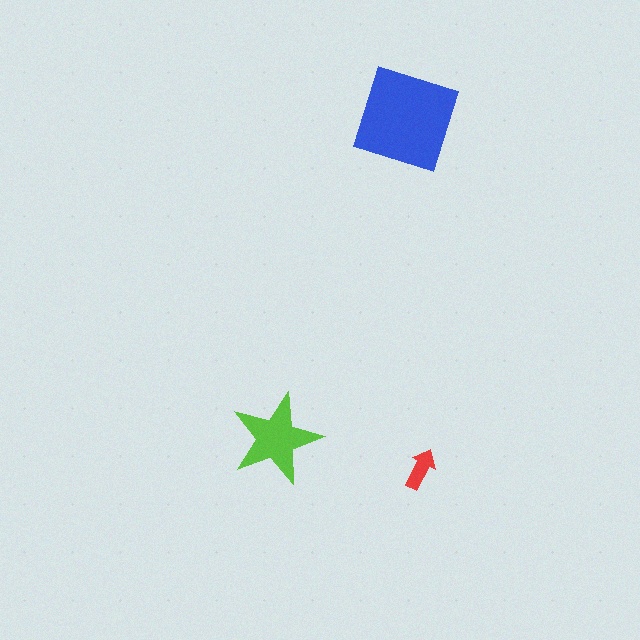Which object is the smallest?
The red arrow.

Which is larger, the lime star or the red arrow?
The lime star.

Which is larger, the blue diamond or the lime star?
The blue diamond.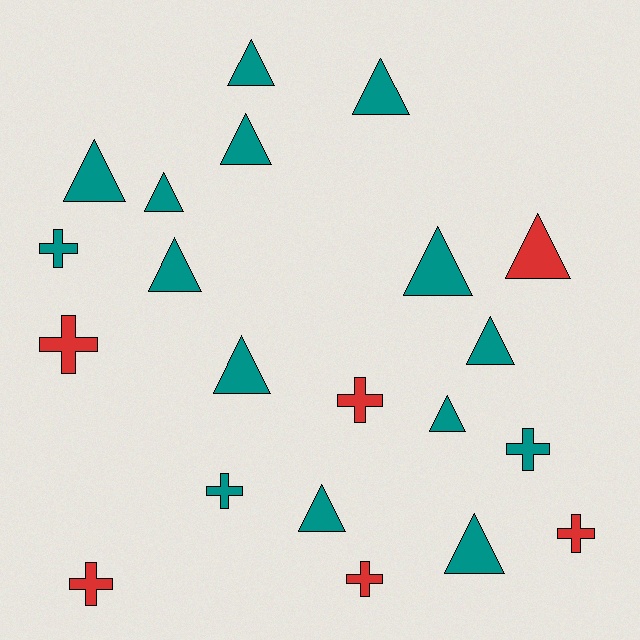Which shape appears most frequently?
Triangle, with 13 objects.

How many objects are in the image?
There are 21 objects.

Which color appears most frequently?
Teal, with 15 objects.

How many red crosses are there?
There are 5 red crosses.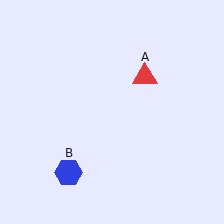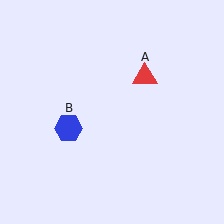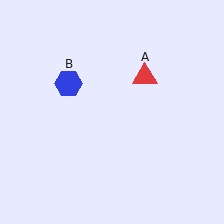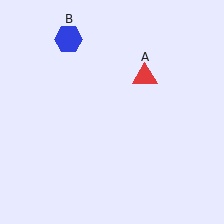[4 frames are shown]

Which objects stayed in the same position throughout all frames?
Red triangle (object A) remained stationary.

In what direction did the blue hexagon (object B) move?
The blue hexagon (object B) moved up.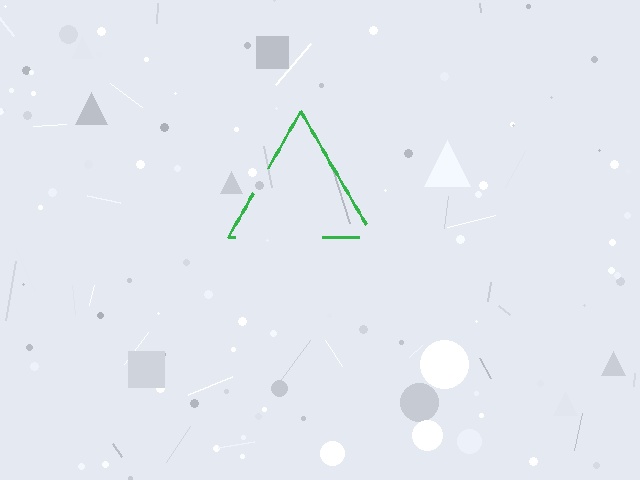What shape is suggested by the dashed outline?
The dashed outline suggests a triangle.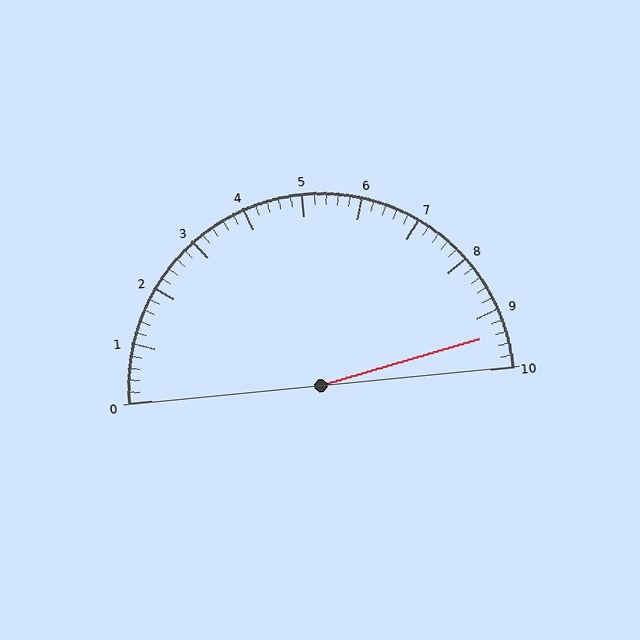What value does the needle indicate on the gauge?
The needle indicates approximately 9.4.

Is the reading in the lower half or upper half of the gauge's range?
The reading is in the upper half of the range (0 to 10).